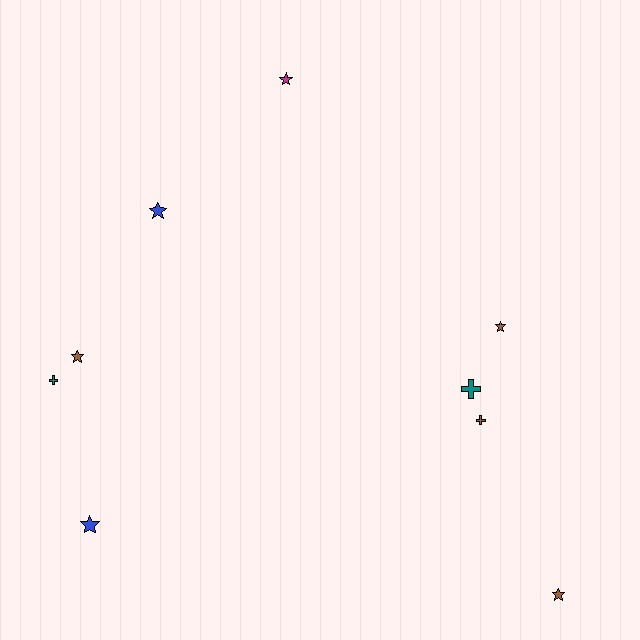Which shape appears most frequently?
Star, with 6 objects.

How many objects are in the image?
There are 9 objects.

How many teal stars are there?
There are no teal stars.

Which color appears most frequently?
Brown, with 4 objects.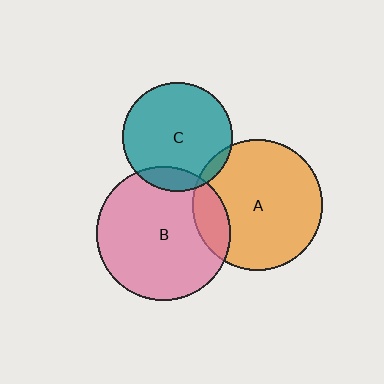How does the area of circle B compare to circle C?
Approximately 1.5 times.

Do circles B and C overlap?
Yes.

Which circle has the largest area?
Circle B (pink).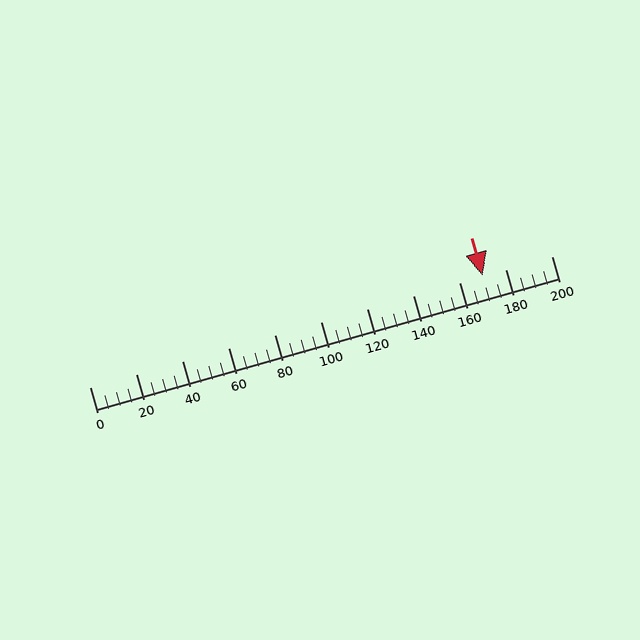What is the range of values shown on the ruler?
The ruler shows values from 0 to 200.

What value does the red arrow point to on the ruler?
The red arrow points to approximately 170.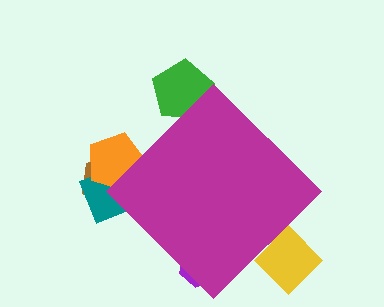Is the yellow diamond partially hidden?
Yes, the yellow diamond is partially hidden behind the magenta diamond.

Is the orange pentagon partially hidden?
Yes, the orange pentagon is partially hidden behind the magenta diamond.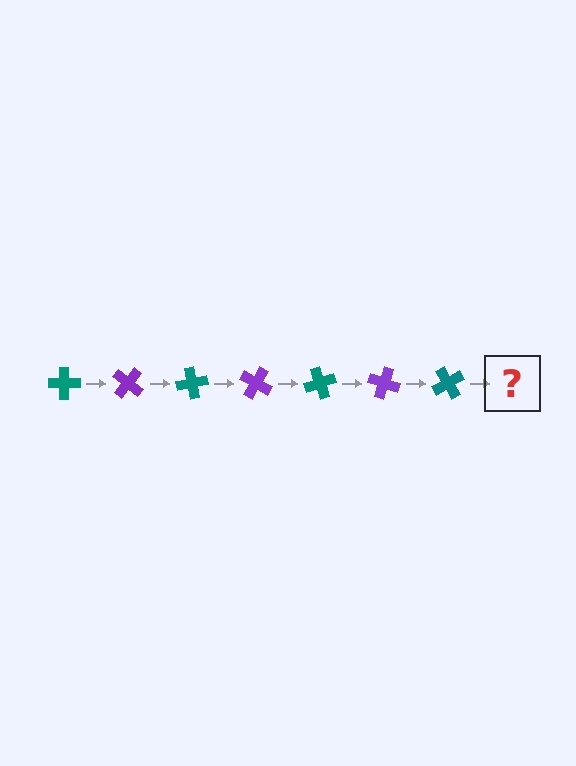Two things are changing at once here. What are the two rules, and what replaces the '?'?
The two rules are that it rotates 40 degrees each step and the color cycles through teal and purple. The '?' should be a purple cross, rotated 280 degrees from the start.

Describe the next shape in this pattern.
It should be a purple cross, rotated 280 degrees from the start.